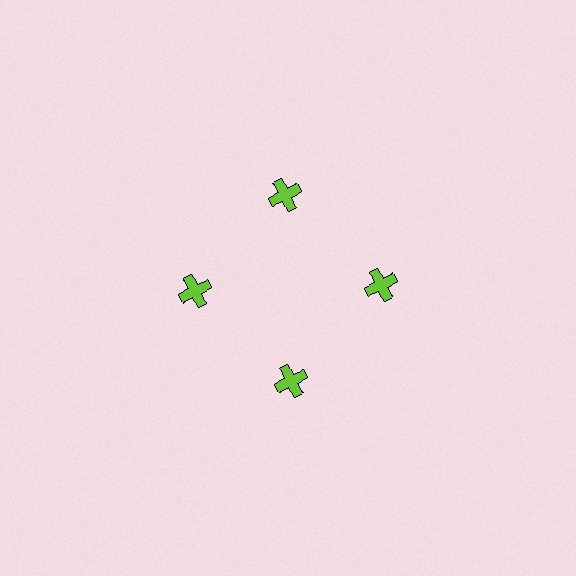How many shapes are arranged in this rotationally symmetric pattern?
There are 4 shapes, arranged in 4 groups of 1.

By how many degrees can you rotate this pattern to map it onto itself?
The pattern maps onto itself every 90 degrees of rotation.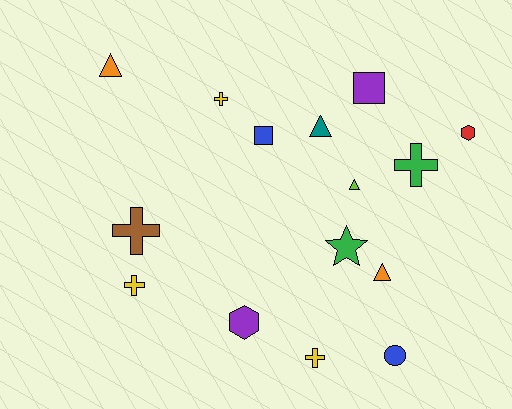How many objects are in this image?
There are 15 objects.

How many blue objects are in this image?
There are 2 blue objects.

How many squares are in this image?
There are 2 squares.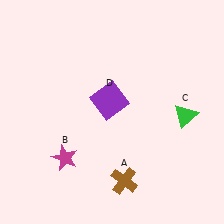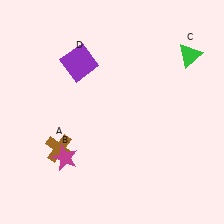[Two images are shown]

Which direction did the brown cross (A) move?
The brown cross (A) moved left.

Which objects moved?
The objects that moved are: the brown cross (A), the green triangle (C), the purple square (D).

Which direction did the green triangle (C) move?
The green triangle (C) moved up.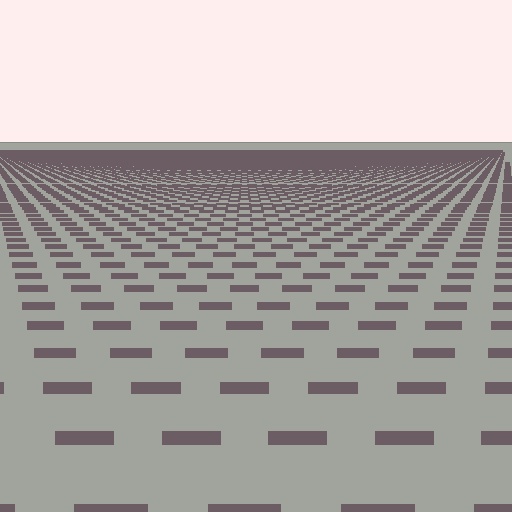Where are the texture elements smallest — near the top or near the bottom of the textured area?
Near the top.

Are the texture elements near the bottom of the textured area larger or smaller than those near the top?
Larger. Near the bottom, elements are closer to the viewer and appear at a bigger on-screen size.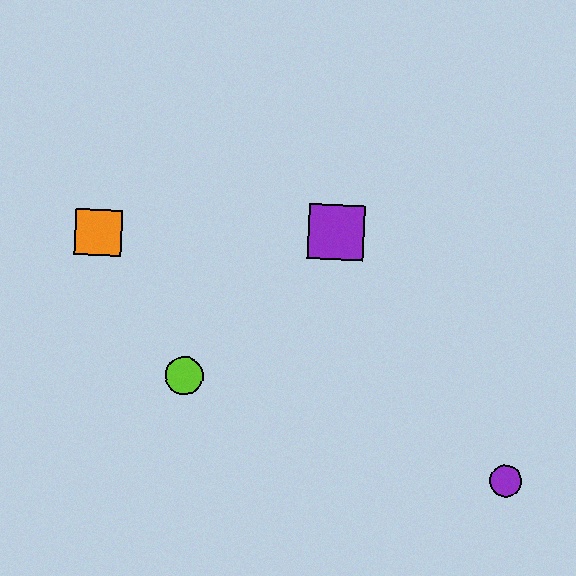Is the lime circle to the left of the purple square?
Yes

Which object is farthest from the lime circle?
The purple circle is farthest from the lime circle.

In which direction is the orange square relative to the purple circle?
The orange square is to the left of the purple circle.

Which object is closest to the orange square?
The lime circle is closest to the orange square.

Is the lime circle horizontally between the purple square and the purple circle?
No